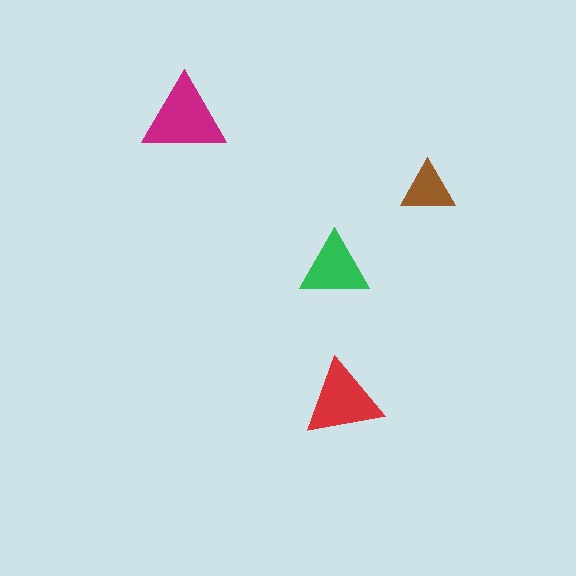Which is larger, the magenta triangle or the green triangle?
The magenta one.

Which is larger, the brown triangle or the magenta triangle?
The magenta one.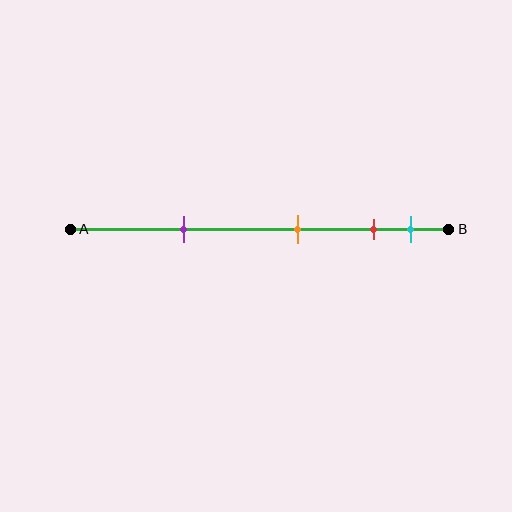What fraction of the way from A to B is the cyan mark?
The cyan mark is approximately 90% (0.9) of the way from A to B.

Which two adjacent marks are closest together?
The red and cyan marks are the closest adjacent pair.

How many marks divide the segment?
There are 4 marks dividing the segment.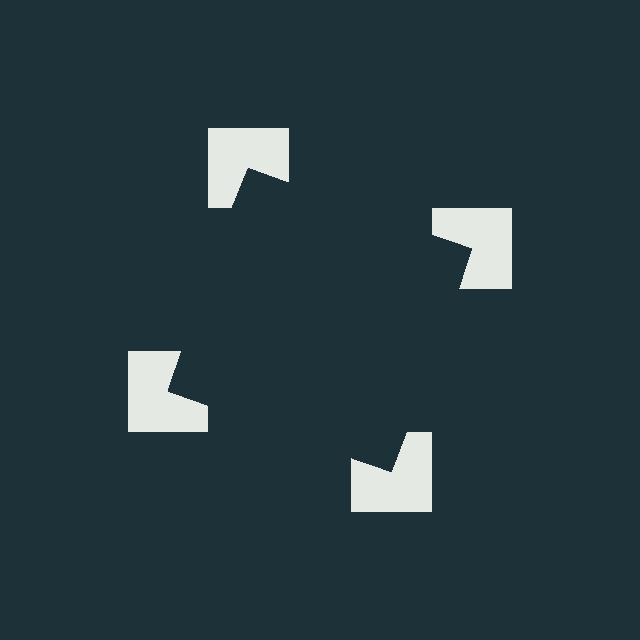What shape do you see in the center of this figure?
An illusory square — its edges are inferred from the aligned wedge cuts in the notched squares, not physically drawn.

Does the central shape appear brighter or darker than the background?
It typically appears slightly darker than the background, even though no actual brightness change is drawn.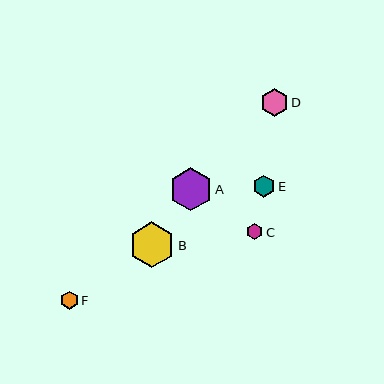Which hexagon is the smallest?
Hexagon C is the smallest with a size of approximately 16 pixels.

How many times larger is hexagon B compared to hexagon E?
Hexagon B is approximately 2.1 times the size of hexagon E.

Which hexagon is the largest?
Hexagon B is the largest with a size of approximately 45 pixels.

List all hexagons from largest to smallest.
From largest to smallest: B, A, D, E, F, C.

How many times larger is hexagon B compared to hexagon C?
Hexagon B is approximately 2.9 times the size of hexagon C.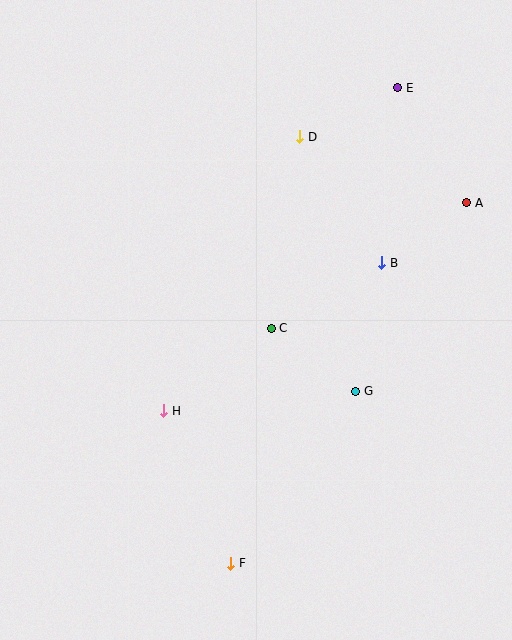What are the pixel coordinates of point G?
Point G is at (356, 391).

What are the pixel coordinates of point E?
Point E is at (398, 88).